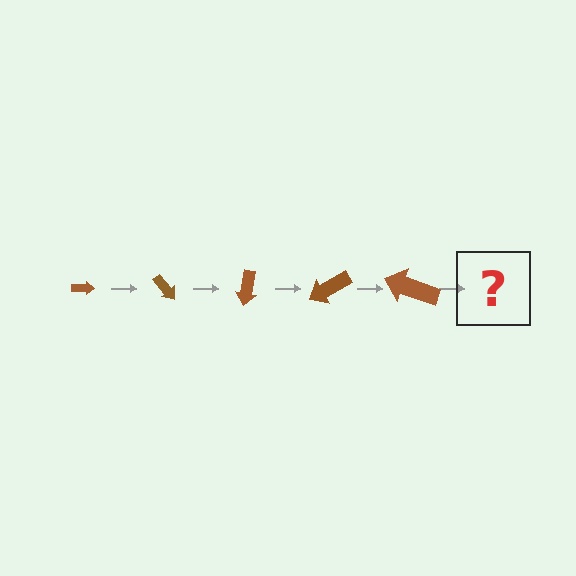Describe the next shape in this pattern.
It should be an arrow, larger than the previous one and rotated 250 degrees from the start.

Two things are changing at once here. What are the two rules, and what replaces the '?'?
The two rules are that the arrow grows larger each step and it rotates 50 degrees each step. The '?' should be an arrow, larger than the previous one and rotated 250 degrees from the start.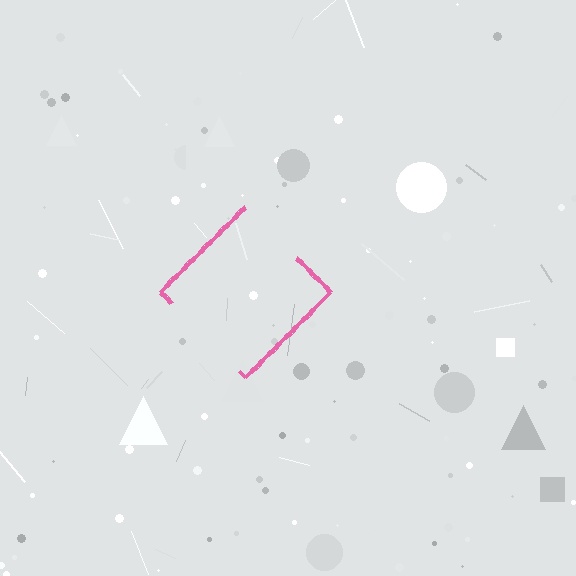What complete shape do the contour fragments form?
The contour fragments form a diamond.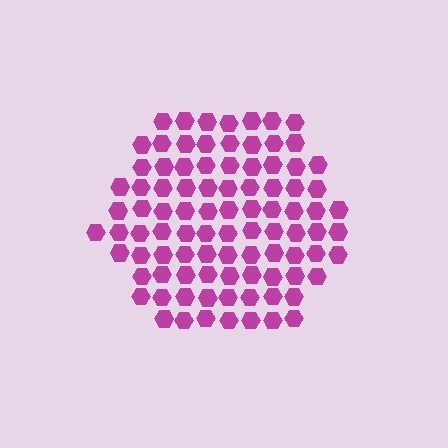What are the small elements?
The small elements are hexagons.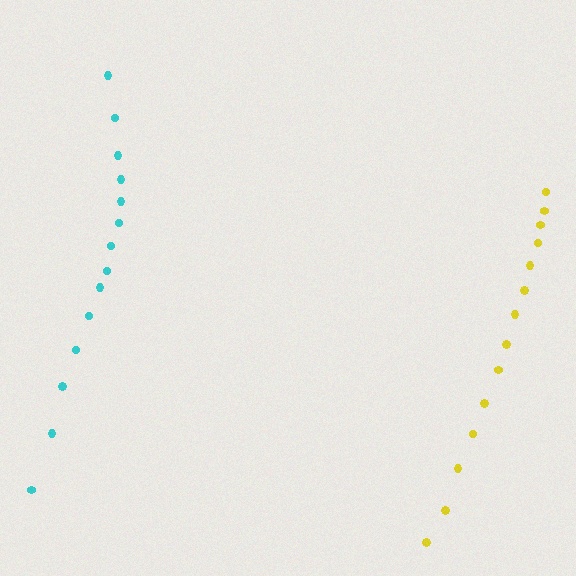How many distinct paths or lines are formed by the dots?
There are 2 distinct paths.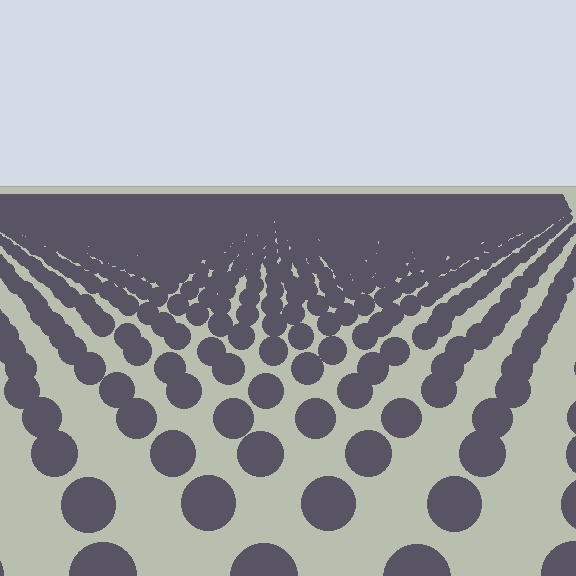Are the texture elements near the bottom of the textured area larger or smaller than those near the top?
Larger. Near the bottom, elements are closer to the viewer and appear at a bigger on-screen size.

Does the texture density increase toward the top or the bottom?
Density increases toward the top.